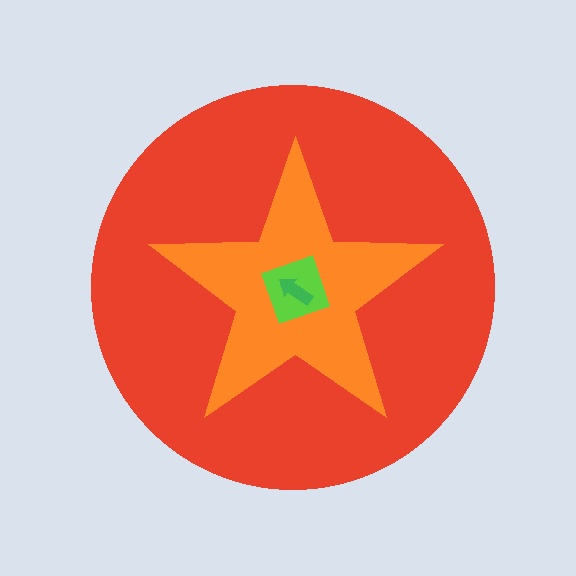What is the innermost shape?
The green arrow.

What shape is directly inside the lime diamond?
The green arrow.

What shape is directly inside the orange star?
The lime diamond.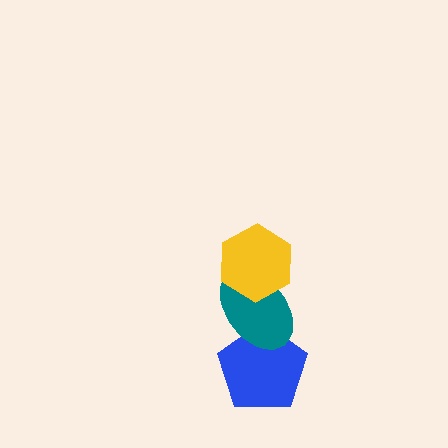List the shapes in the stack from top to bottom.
From top to bottom: the yellow hexagon, the teal ellipse, the blue pentagon.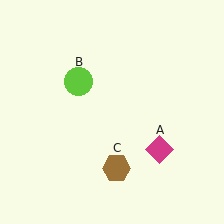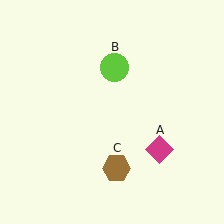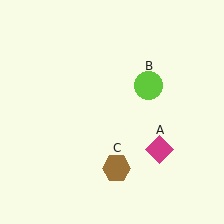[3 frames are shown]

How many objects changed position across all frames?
1 object changed position: lime circle (object B).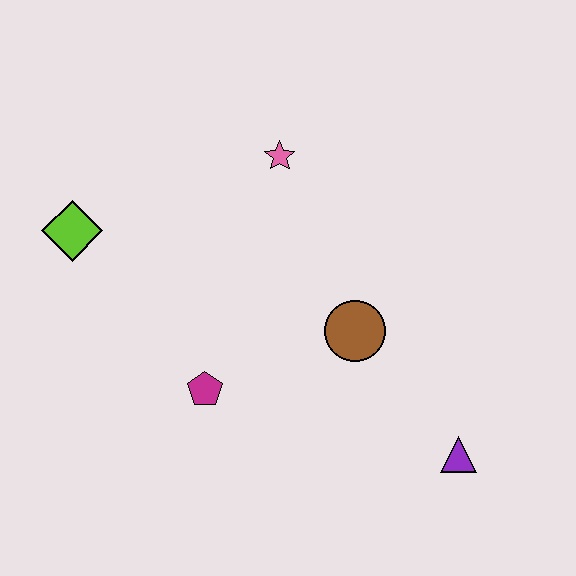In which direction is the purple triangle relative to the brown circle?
The purple triangle is below the brown circle.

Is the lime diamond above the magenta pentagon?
Yes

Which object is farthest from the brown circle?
The lime diamond is farthest from the brown circle.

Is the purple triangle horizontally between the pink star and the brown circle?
No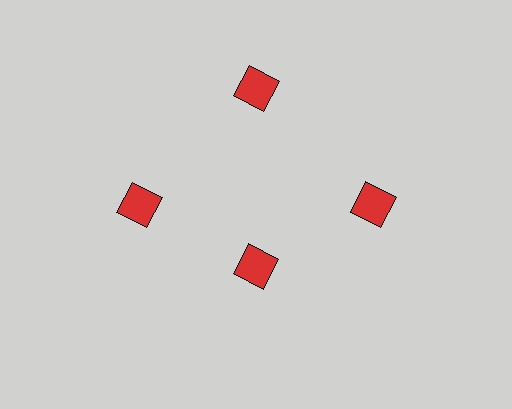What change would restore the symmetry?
The symmetry would be restored by moving it outward, back onto the ring so that all 4 diamonds sit at equal angles and equal distance from the center.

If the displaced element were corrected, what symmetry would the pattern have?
It would have 4-fold rotational symmetry — the pattern would map onto itself every 90 degrees.